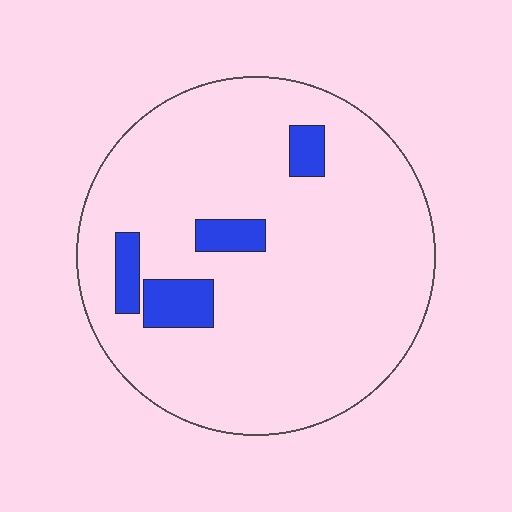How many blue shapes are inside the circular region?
4.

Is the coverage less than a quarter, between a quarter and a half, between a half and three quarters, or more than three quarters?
Less than a quarter.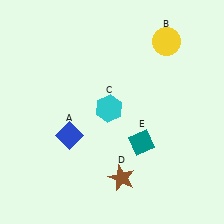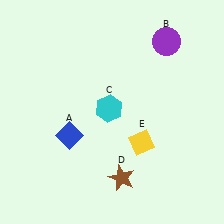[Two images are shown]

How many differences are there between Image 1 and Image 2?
There are 2 differences between the two images.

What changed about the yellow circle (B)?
In Image 1, B is yellow. In Image 2, it changed to purple.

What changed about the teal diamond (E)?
In Image 1, E is teal. In Image 2, it changed to yellow.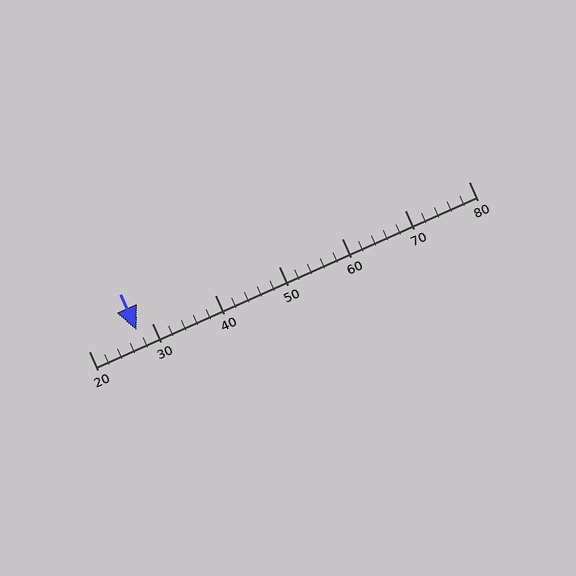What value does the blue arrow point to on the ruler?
The blue arrow points to approximately 28.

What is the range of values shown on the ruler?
The ruler shows values from 20 to 80.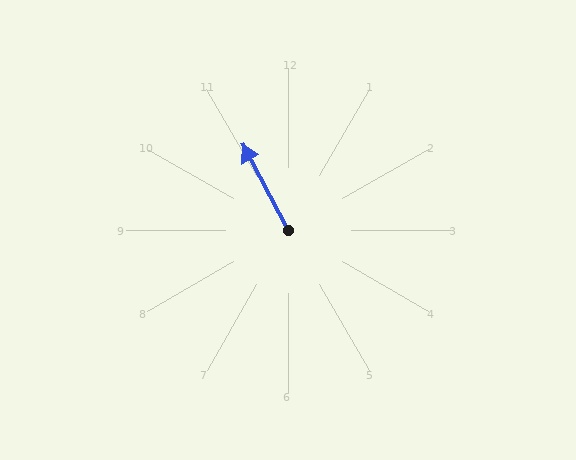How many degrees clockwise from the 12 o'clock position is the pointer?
Approximately 332 degrees.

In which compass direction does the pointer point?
Northwest.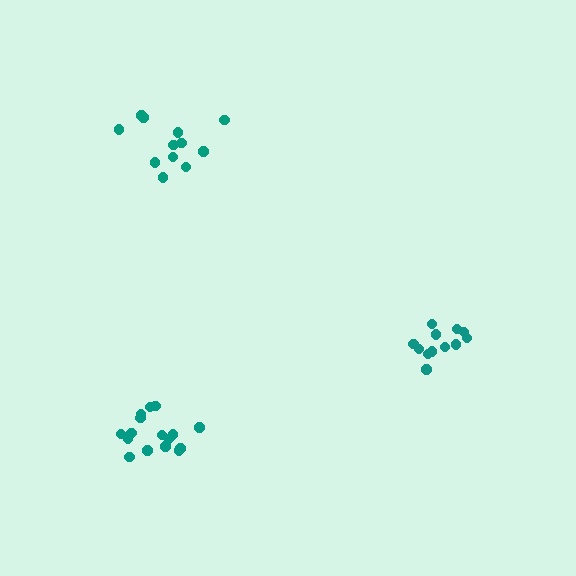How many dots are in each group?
Group 1: 12 dots, Group 2: 12 dots, Group 3: 16 dots (40 total).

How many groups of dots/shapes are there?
There are 3 groups.